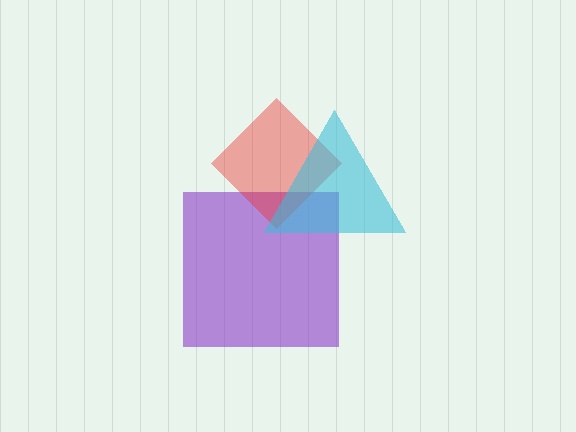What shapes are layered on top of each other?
The layered shapes are: a purple square, a red diamond, a cyan triangle.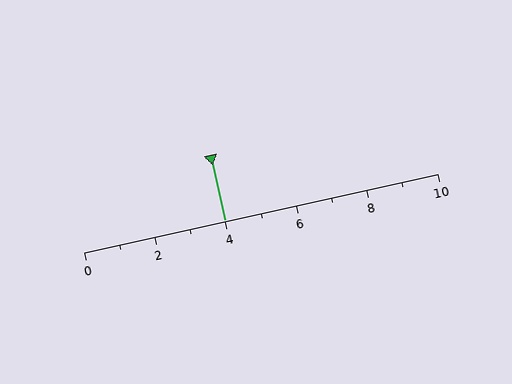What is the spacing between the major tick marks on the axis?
The major ticks are spaced 2 apart.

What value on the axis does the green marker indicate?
The marker indicates approximately 4.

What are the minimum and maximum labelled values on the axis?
The axis runs from 0 to 10.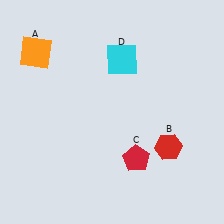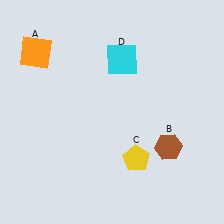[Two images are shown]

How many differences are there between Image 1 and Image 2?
There are 2 differences between the two images.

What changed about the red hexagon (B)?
In Image 1, B is red. In Image 2, it changed to brown.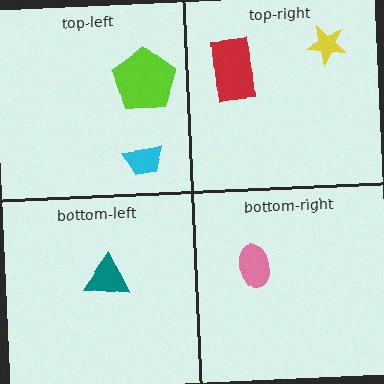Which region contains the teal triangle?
The bottom-left region.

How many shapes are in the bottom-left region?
1.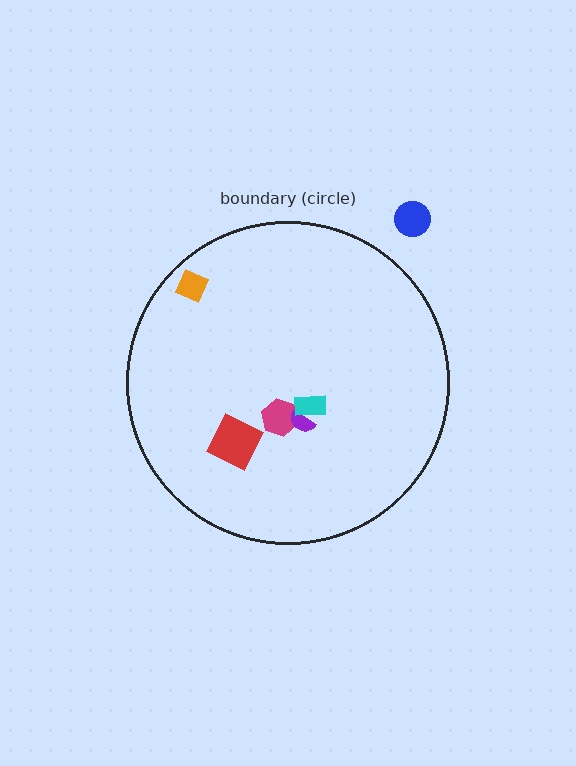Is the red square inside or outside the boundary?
Inside.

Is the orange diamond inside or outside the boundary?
Inside.